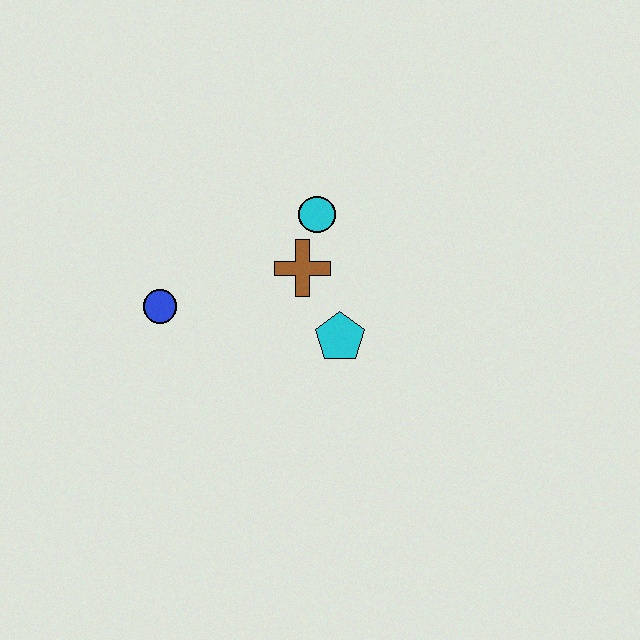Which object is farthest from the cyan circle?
The blue circle is farthest from the cyan circle.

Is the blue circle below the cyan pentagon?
No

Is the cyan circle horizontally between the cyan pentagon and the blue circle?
Yes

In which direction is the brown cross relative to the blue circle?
The brown cross is to the right of the blue circle.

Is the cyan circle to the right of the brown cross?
Yes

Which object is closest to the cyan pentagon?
The brown cross is closest to the cyan pentagon.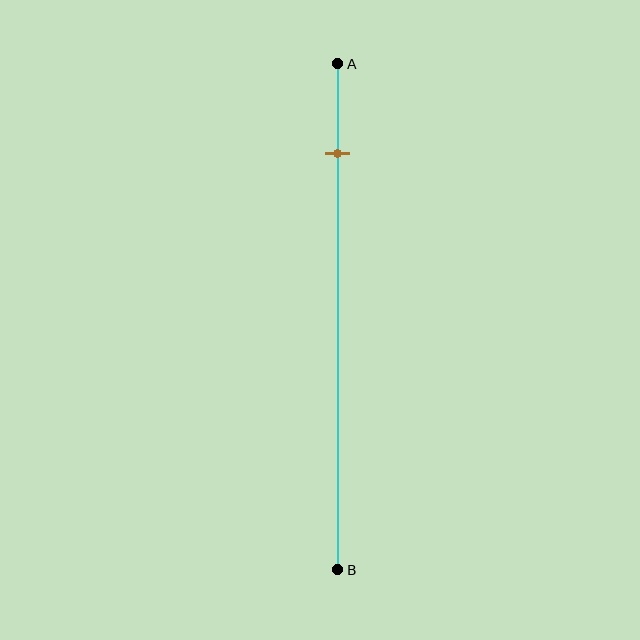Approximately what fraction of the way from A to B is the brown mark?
The brown mark is approximately 20% of the way from A to B.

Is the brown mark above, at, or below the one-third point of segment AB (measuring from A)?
The brown mark is above the one-third point of segment AB.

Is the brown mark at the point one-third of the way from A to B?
No, the mark is at about 20% from A, not at the 33% one-third point.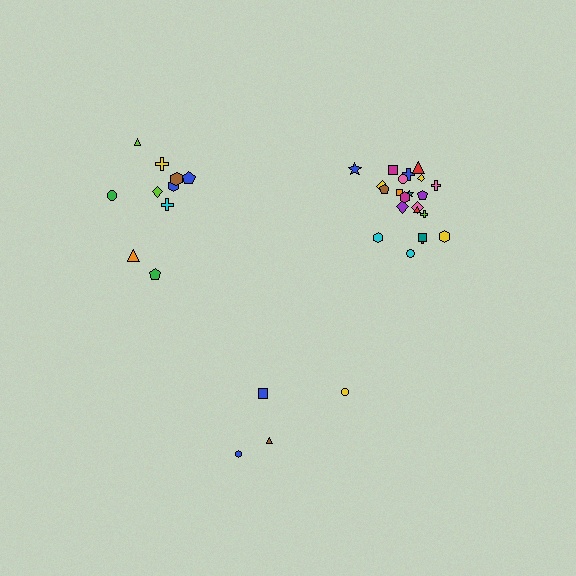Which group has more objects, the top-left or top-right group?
The top-right group.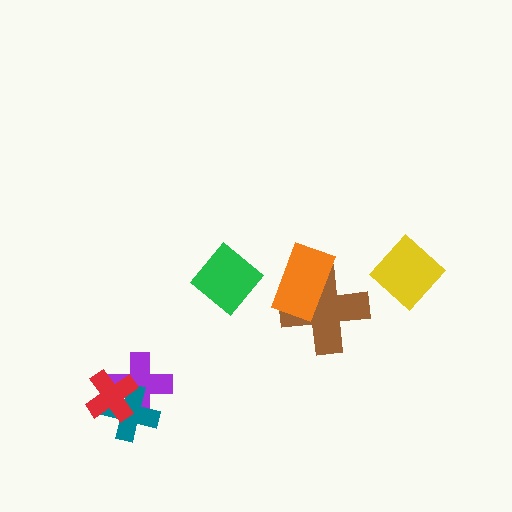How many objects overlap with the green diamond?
0 objects overlap with the green diamond.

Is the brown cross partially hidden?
Yes, it is partially covered by another shape.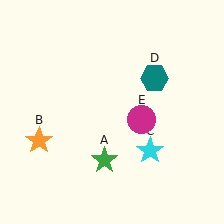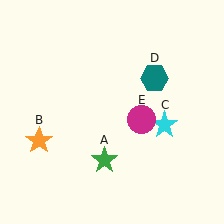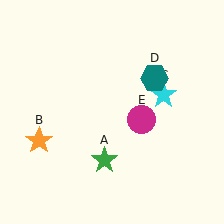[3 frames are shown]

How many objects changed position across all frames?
1 object changed position: cyan star (object C).